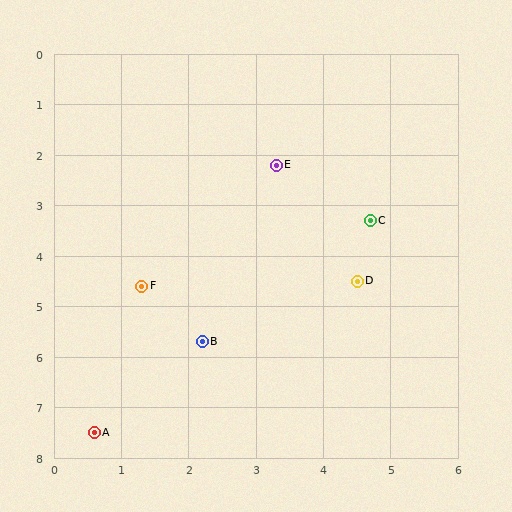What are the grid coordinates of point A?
Point A is at approximately (0.6, 7.5).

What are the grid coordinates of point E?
Point E is at approximately (3.3, 2.2).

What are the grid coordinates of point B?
Point B is at approximately (2.2, 5.7).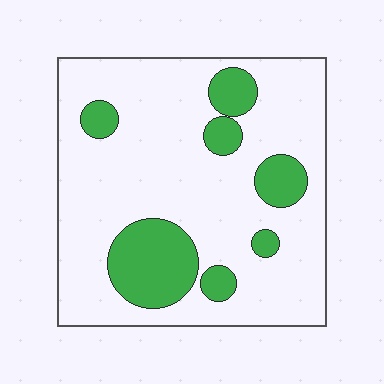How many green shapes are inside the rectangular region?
7.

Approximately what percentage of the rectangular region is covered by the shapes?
Approximately 20%.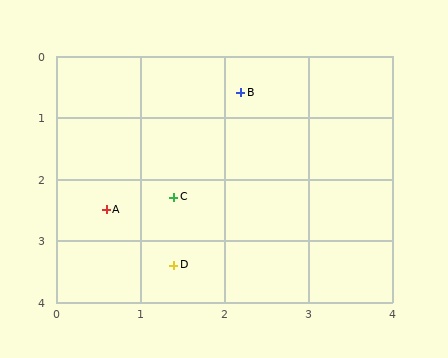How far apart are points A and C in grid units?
Points A and C are about 0.8 grid units apart.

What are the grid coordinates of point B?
Point B is at approximately (2.2, 0.6).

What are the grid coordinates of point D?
Point D is at approximately (1.4, 3.4).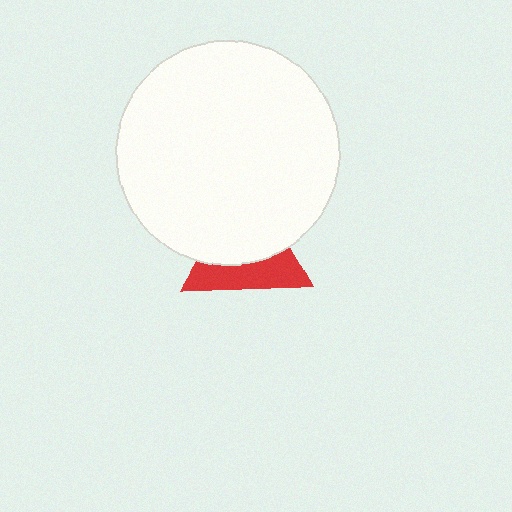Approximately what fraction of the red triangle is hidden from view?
Roughly 57% of the red triangle is hidden behind the white circle.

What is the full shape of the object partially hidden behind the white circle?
The partially hidden object is a red triangle.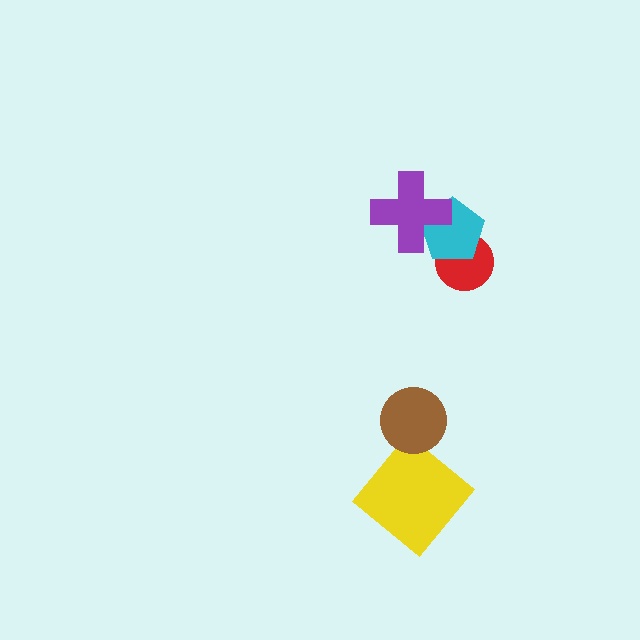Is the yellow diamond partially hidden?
No, no other shape covers it.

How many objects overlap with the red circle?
1 object overlaps with the red circle.